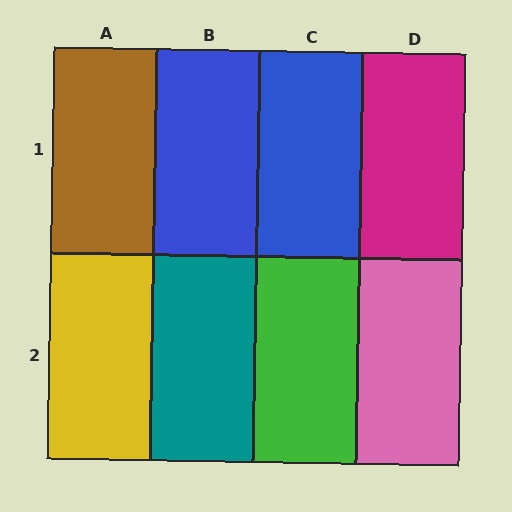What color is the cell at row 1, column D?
Magenta.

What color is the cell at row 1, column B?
Blue.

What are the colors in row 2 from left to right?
Yellow, teal, green, pink.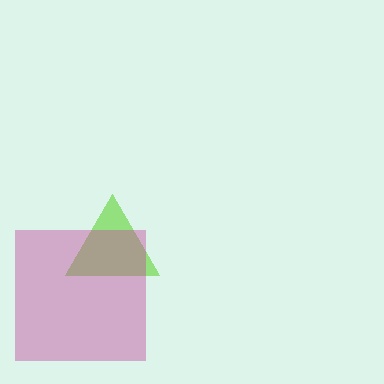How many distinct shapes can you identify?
There are 2 distinct shapes: a lime triangle, a magenta square.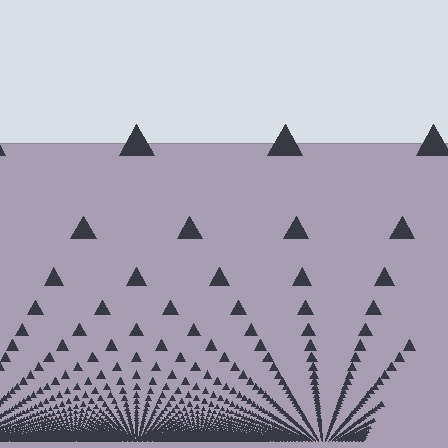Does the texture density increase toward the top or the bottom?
Density increases toward the bottom.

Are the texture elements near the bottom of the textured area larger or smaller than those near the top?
Smaller. The gradient is inverted — elements near the bottom are smaller and denser.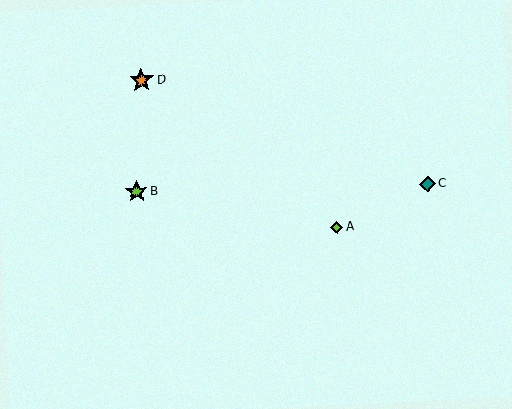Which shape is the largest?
The orange star (labeled D) is the largest.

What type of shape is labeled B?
Shape B is a lime star.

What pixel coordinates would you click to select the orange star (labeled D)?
Click at (141, 80) to select the orange star D.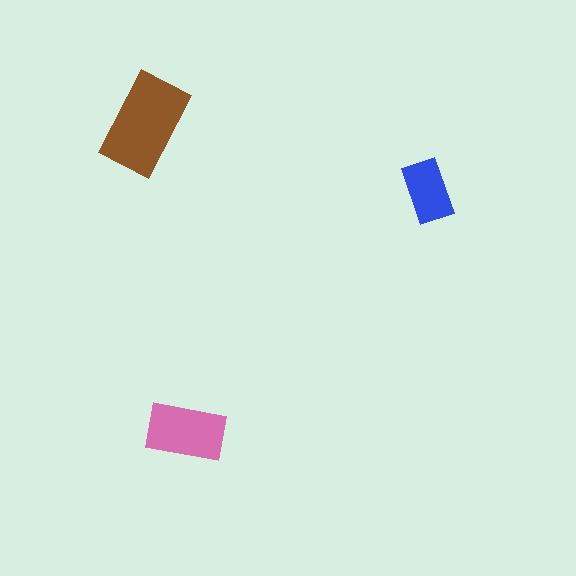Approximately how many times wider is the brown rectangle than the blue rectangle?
About 1.5 times wider.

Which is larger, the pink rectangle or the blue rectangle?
The pink one.